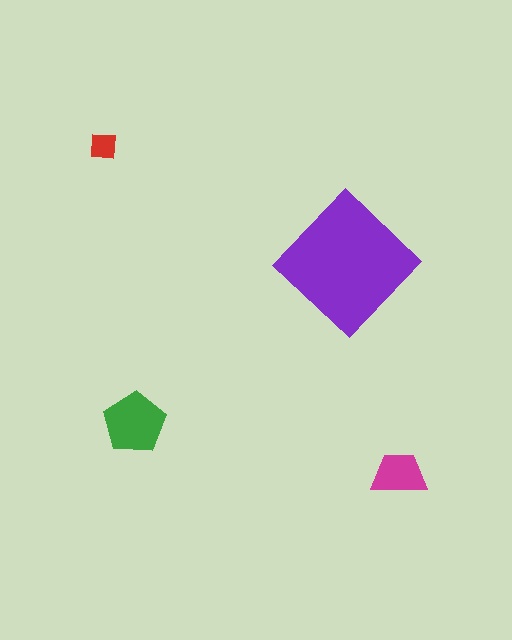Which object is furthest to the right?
The magenta trapezoid is rightmost.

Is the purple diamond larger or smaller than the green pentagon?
Larger.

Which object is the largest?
The purple diamond.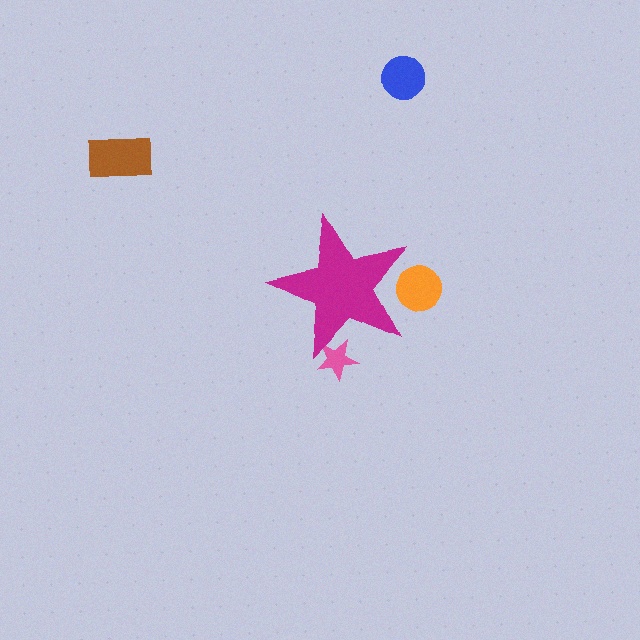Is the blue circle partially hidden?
No, the blue circle is fully visible.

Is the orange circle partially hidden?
Yes, the orange circle is partially hidden behind the magenta star.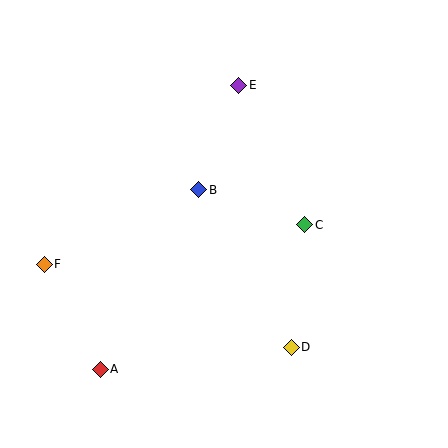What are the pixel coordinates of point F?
Point F is at (44, 264).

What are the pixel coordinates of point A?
Point A is at (100, 369).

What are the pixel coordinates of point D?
Point D is at (291, 347).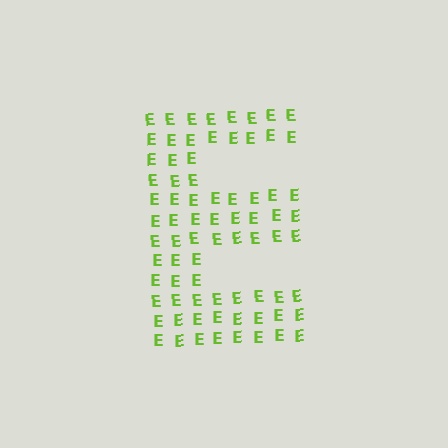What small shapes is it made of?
It is made of small letter E's.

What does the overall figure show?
The overall figure shows the letter E.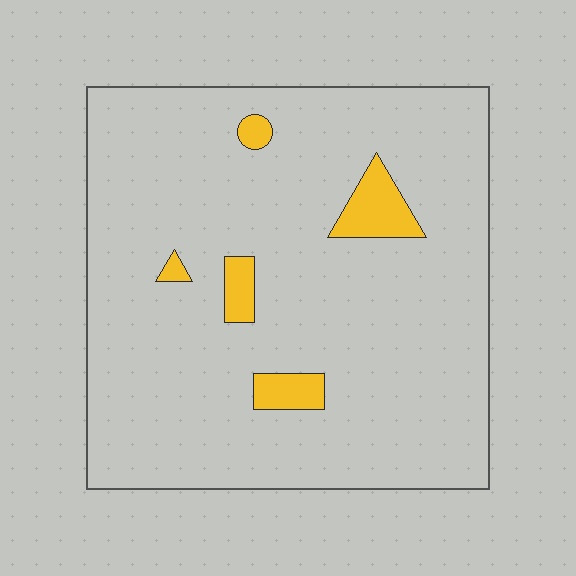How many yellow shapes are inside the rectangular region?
5.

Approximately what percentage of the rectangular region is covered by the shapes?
Approximately 5%.